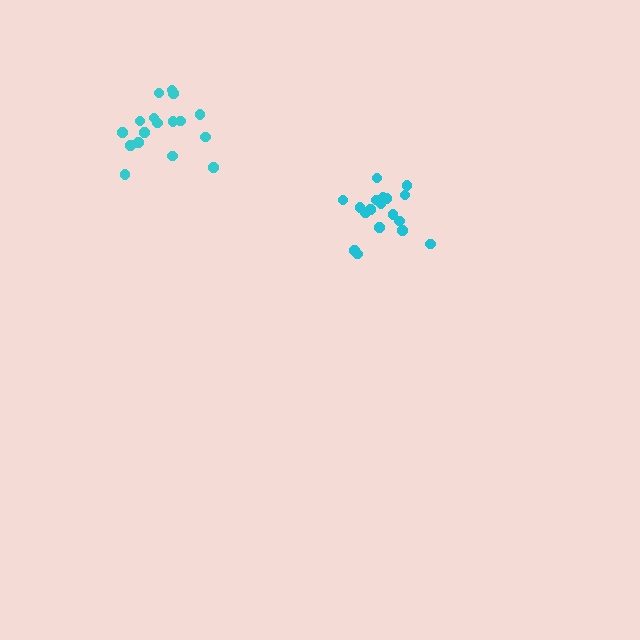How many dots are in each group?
Group 1: 18 dots, Group 2: 18 dots (36 total).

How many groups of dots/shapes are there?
There are 2 groups.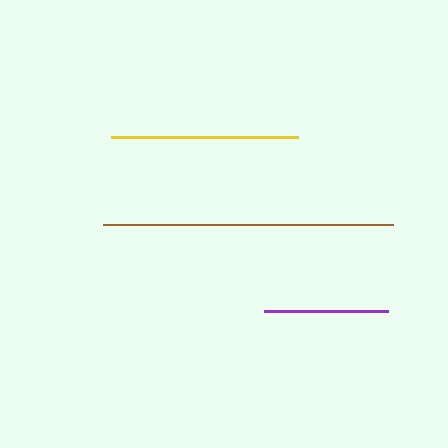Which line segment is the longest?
The brown line is the longest at approximately 290 pixels.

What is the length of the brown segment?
The brown segment is approximately 290 pixels long.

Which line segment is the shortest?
The purple line is the shortest at approximately 124 pixels.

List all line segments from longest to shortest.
From longest to shortest: brown, yellow, purple.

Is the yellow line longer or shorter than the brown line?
The brown line is longer than the yellow line.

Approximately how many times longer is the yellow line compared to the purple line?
The yellow line is approximately 1.5 times the length of the purple line.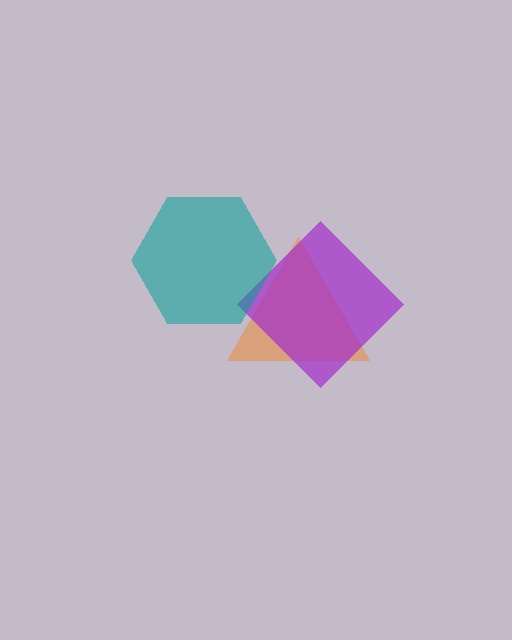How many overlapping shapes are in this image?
There are 3 overlapping shapes in the image.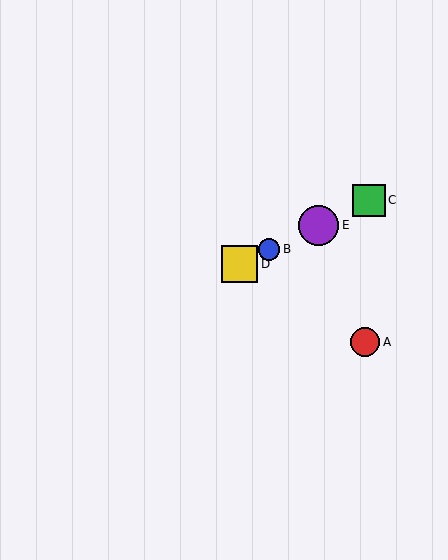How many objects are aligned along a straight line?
4 objects (B, C, D, E) are aligned along a straight line.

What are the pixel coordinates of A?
Object A is at (365, 342).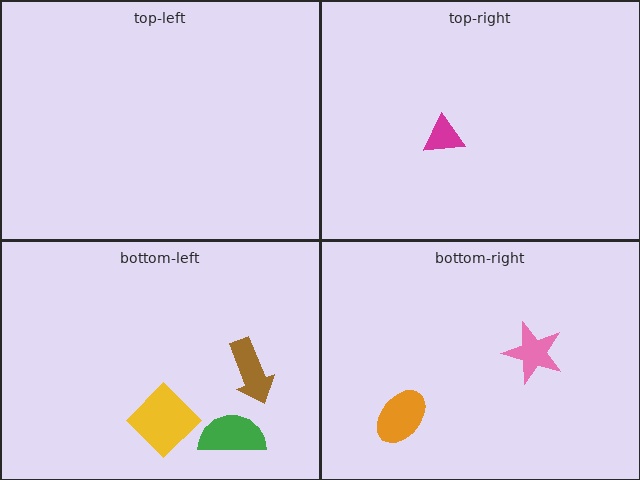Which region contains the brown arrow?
The bottom-left region.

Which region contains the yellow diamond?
The bottom-left region.